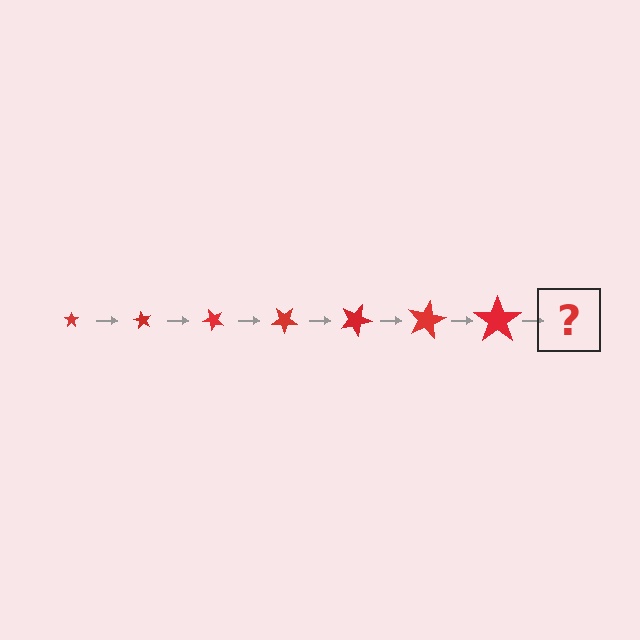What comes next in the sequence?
The next element should be a star, larger than the previous one and rotated 420 degrees from the start.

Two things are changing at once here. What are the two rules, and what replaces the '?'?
The two rules are that the star grows larger each step and it rotates 60 degrees each step. The '?' should be a star, larger than the previous one and rotated 420 degrees from the start.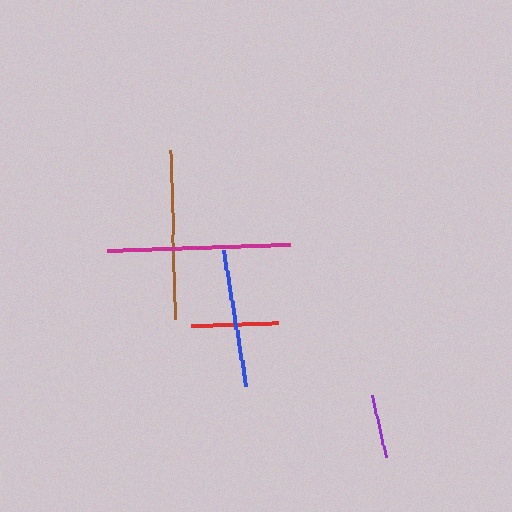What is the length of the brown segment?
The brown segment is approximately 169 pixels long.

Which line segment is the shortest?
The purple line is the shortest at approximately 63 pixels.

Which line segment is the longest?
The magenta line is the longest at approximately 183 pixels.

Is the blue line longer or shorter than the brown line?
The brown line is longer than the blue line.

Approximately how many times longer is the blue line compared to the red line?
The blue line is approximately 1.6 times the length of the red line.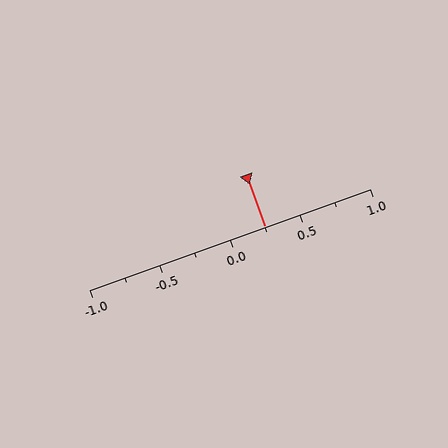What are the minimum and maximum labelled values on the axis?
The axis runs from -1.0 to 1.0.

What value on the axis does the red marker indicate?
The marker indicates approximately 0.25.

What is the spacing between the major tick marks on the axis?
The major ticks are spaced 0.5 apart.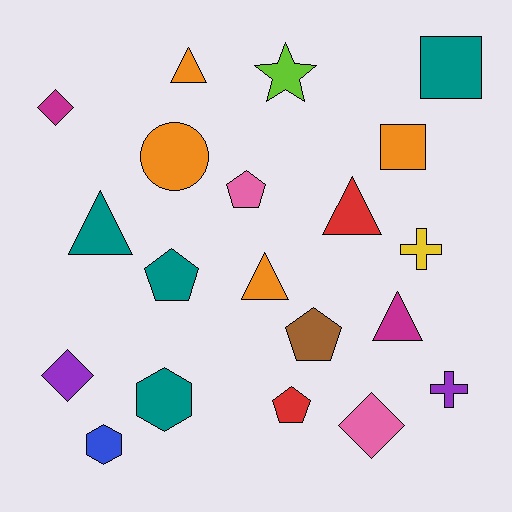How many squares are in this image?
There are 2 squares.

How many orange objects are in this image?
There are 4 orange objects.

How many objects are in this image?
There are 20 objects.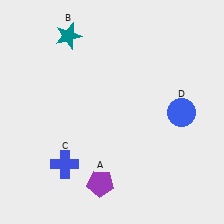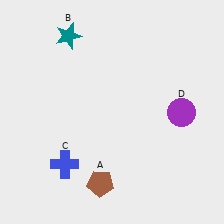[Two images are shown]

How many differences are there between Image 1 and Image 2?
There are 2 differences between the two images.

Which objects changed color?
A changed from purple to brown. D changed from blue to purple.